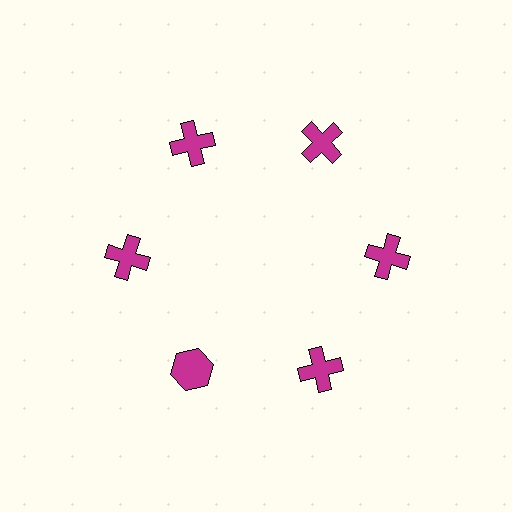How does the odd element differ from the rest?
It has a different shape: hexagon instead of cross.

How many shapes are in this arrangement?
There are 6 shapes arranged in a ring pattern.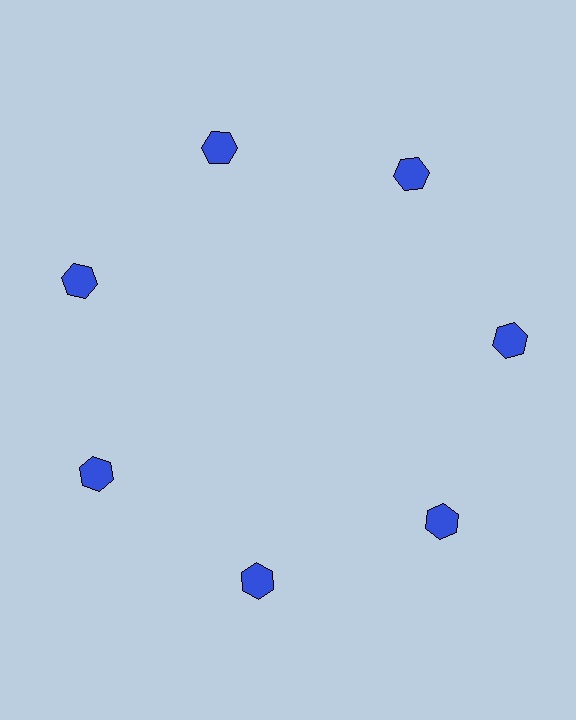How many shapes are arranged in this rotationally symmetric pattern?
There are 7 shapes, arranged in 7 groups of 1.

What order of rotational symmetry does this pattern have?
This pattern has 7-fold rotational symmetry.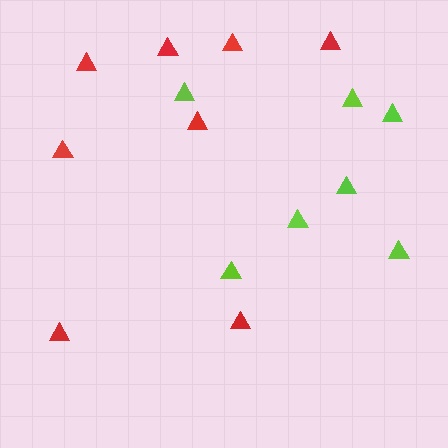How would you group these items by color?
There are 2 groups: one group of lime triangles (7) and one group of red triangles (8).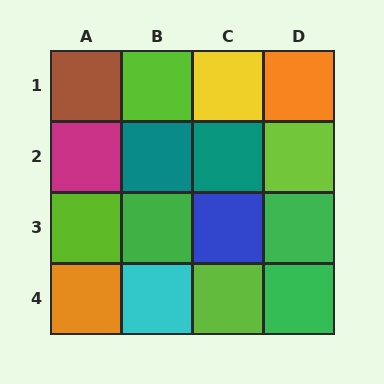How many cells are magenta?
1 cell is magenta.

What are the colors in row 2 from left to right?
Magenta, teal, teal, lime.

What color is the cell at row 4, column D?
Green.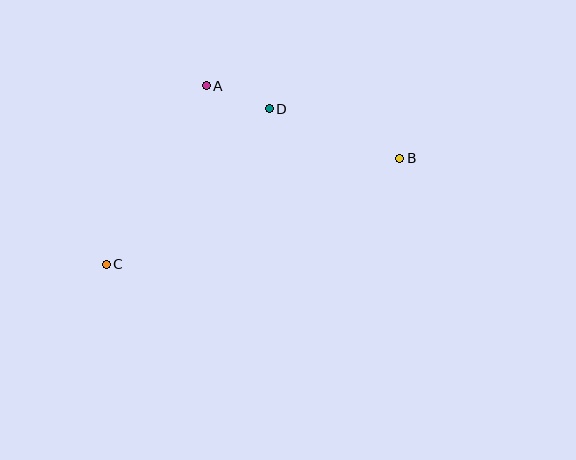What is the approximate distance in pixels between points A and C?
The distance between A and C is approximately 204 pixels.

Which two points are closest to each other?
Points A and D are closest to each other.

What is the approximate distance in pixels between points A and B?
The distance between A and B is approximately 207 pixels.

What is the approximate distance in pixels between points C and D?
The distance between C and D is approximately 225 pixels.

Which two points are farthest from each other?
Points B and C are farthest from each other.